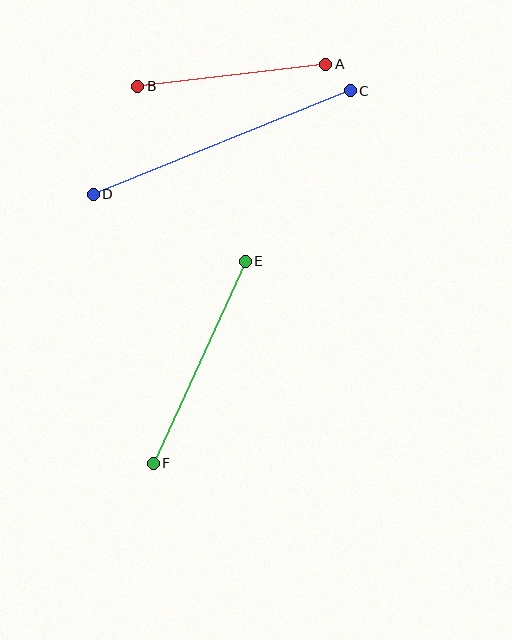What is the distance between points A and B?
The distance is approximately 190 pixels.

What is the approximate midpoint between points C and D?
The midpoint is at approximately (222, 143) pixels.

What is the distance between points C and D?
The distance is approximately 277 pixels.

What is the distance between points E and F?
The distance is approximately 222 pixels.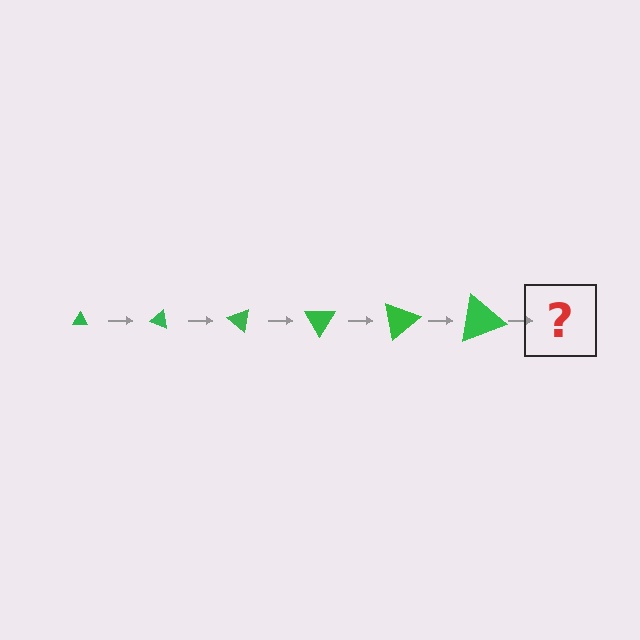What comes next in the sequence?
The next element should be a triangle, larger than the previous one and rotated 120 degrees from the start.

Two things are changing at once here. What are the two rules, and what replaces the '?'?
The two rules are that the triangle grows larger each step and it rotates 20 degrees each step. The '?' should be a triangle, larger than the previous one and rotated 120 degrees from the start.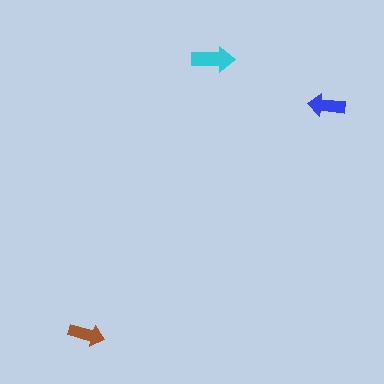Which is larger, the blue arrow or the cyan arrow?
The cyan one.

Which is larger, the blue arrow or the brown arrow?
The blue one.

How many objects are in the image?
There are 3 objects in the image.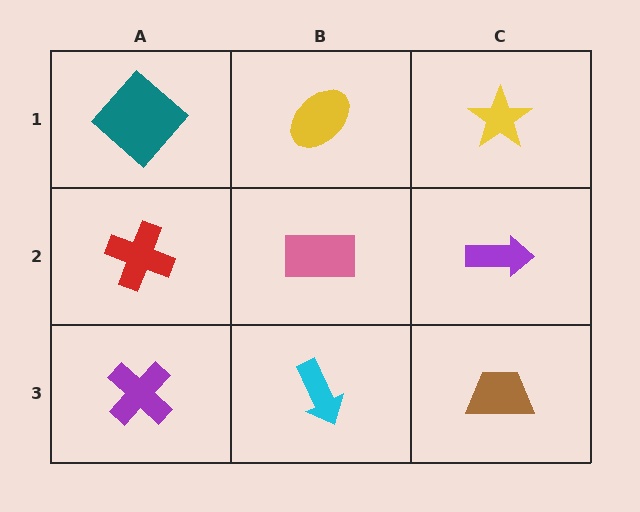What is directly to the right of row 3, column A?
A cyan arrow.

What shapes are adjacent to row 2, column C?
A yellow star (row 1, column C), a brown trapezoid (row 3, column C), a pink rectangle (row 2, column B).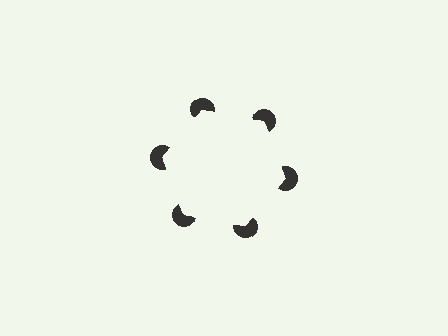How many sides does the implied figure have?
6 sides.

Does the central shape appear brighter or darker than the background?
It typically appears slightly brighter than the background, even though no actual brightness change is drawn.